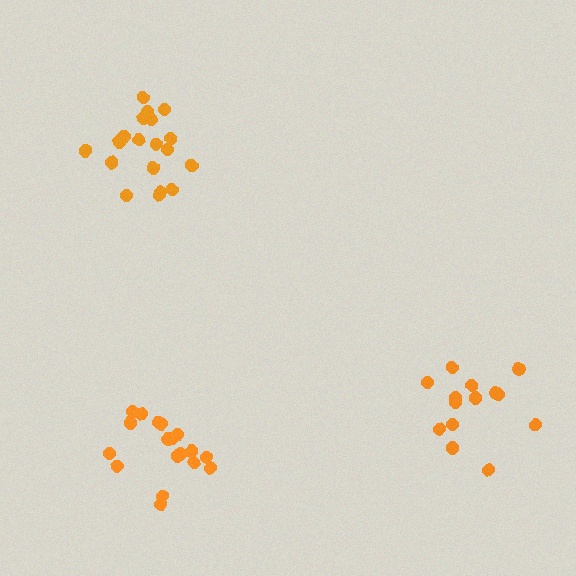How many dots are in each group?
Group 1: 14 dots, Group 2: 19 dots, Group 3: 18 dots (51 total).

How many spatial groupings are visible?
There are 3 spatial groupings.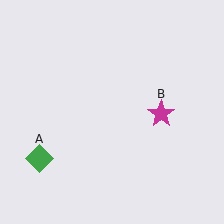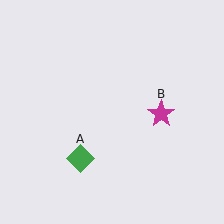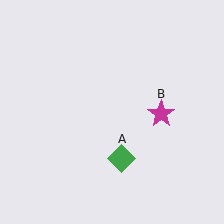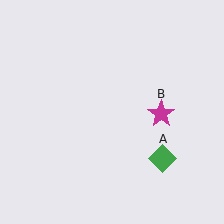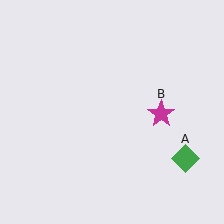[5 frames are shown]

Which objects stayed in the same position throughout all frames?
Magenta star (object B) remained stationary.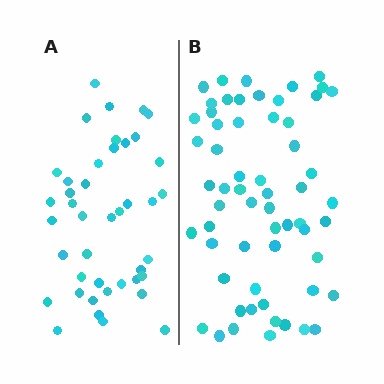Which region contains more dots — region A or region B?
Region B (the right region) has more dots.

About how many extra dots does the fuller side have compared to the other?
Region B has approximately 20 more dots than region A.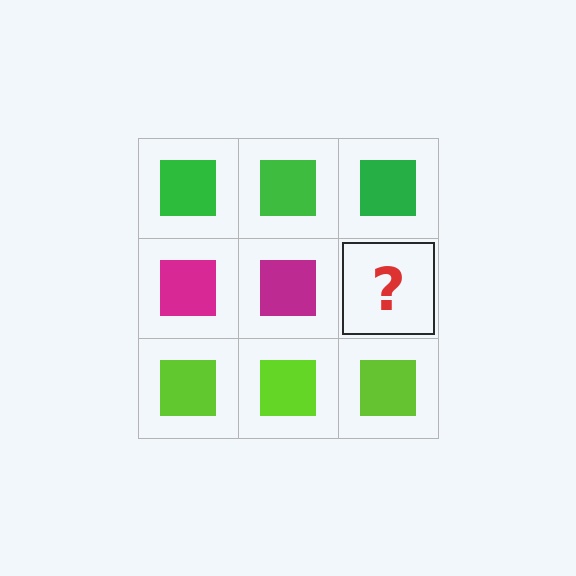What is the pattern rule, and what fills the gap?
The rule is that each row has a consistent color. The gap should be filled with a magenta square.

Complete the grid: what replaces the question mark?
The question mark should be replaced with a magenta square.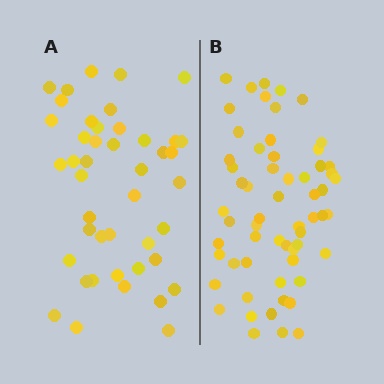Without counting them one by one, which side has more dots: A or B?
Region B (the right region) has more dots.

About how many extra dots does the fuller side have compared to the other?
Region B has approximately 15 more dots than region A.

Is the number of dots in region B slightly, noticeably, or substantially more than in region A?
Region B has noticeably more, but not dramatically so. The ratio is roughly 1.4 to 1.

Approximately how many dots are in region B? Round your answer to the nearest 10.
About 60 dots.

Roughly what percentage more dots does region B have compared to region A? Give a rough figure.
About 35% more.